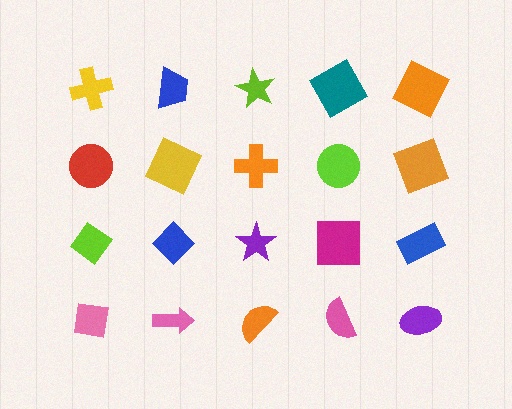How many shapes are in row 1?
5 shapes.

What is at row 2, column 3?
An orange cross.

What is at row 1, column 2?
A blue trapezoid.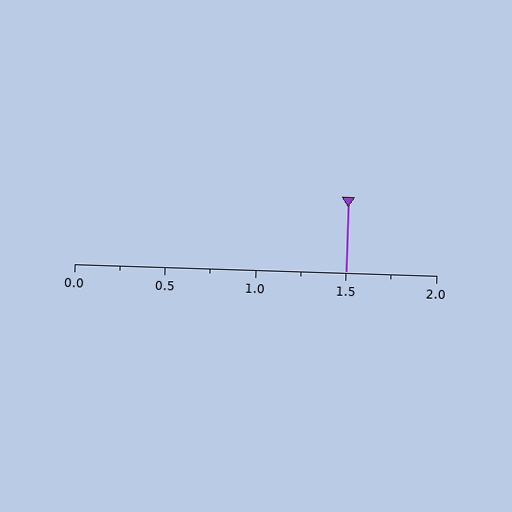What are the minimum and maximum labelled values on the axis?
The axis runs from 0.0 to 2.0.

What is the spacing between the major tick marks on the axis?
The major ticks are spaced 0.5 apart.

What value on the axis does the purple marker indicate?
The marker indicates approximately 1.5.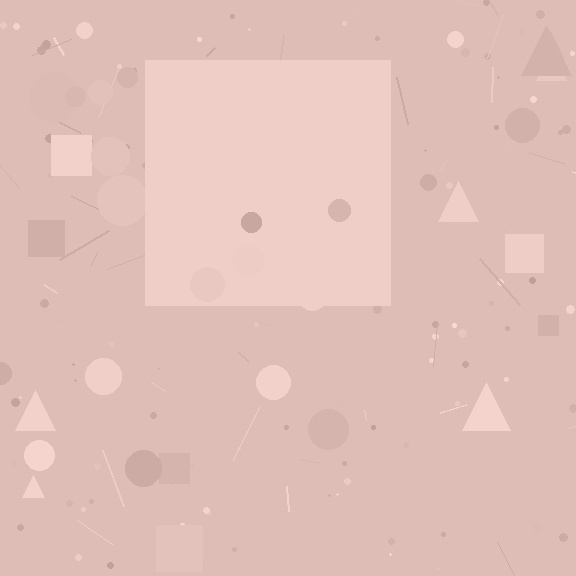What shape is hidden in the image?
A square is hidden in the image.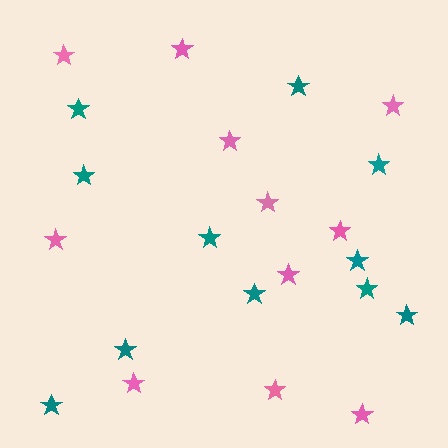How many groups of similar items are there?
There are 2 groups: one group of teal stars (11) and one group of pink stars (11).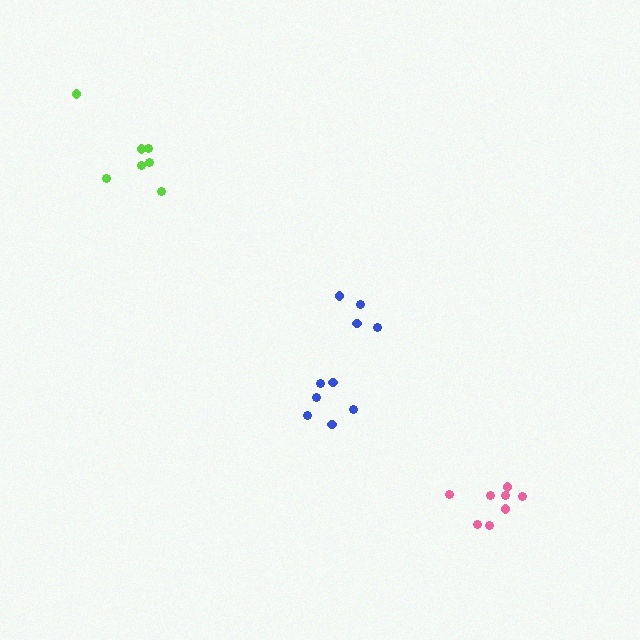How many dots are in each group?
Group 1: 10 dots, Group 2: 7 dots, Group 3: 8 dots (25 total).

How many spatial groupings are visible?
There are 3 spatial groupings.